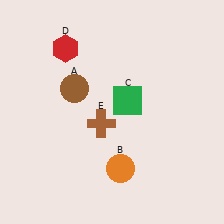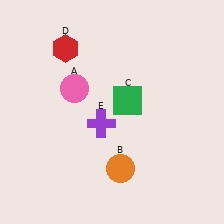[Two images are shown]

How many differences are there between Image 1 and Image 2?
There are 2 differences between the two images.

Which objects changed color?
A changed from brown to pink. E changed from brown to purple.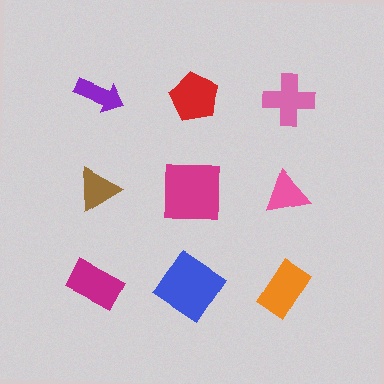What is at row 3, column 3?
An orange rectangle.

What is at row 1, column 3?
A pink cross.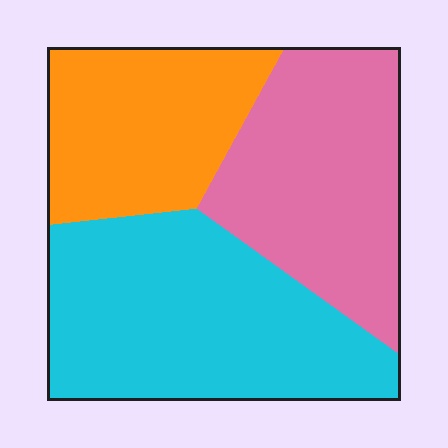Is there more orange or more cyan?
Cyan.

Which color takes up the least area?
Orange, at roughly 25%.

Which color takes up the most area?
Cyan, at roughly 40%.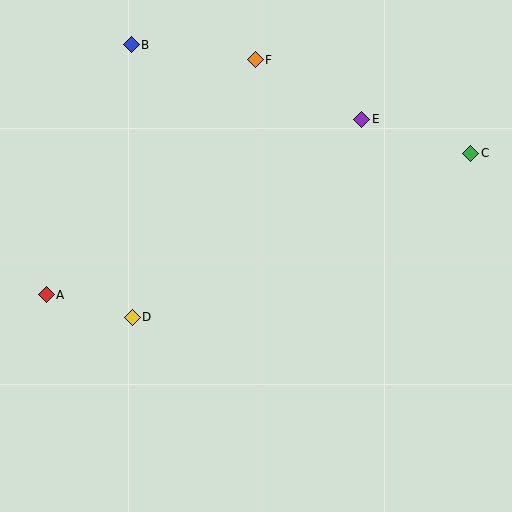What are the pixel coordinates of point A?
Point A is at (46, 295).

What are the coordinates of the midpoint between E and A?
The midpoint between E and A is at (204, 207).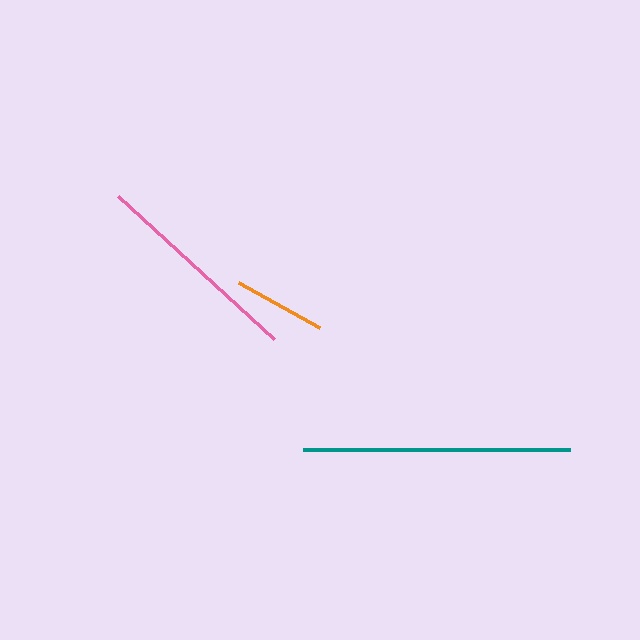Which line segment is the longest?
The teal line is the longest at approximately 267 pixels.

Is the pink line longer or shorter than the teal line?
The teal line is longer than the pink line.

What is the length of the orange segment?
The orange segment is approximately 93 pixels long.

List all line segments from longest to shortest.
From longest to shortest: teal, pink, orange.